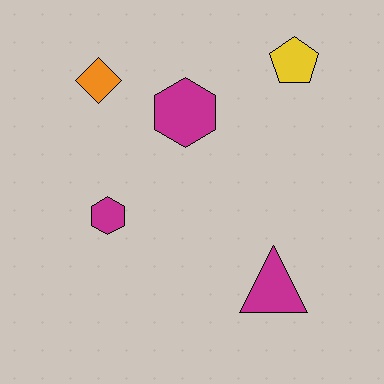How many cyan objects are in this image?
There are no cyan objects.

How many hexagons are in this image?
There are 2 hexagons.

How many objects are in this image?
There are 5 objects.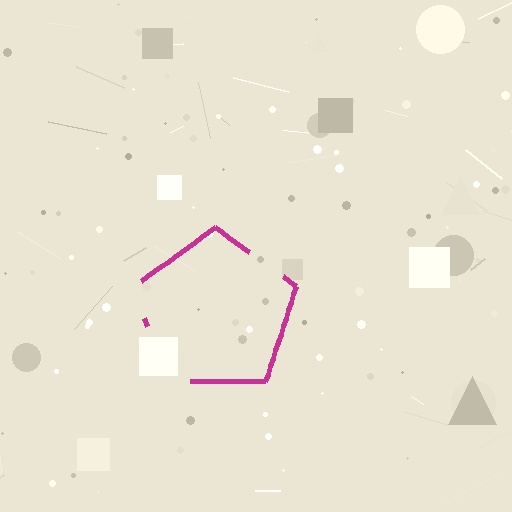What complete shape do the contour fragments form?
The contour fragments form a pentagon.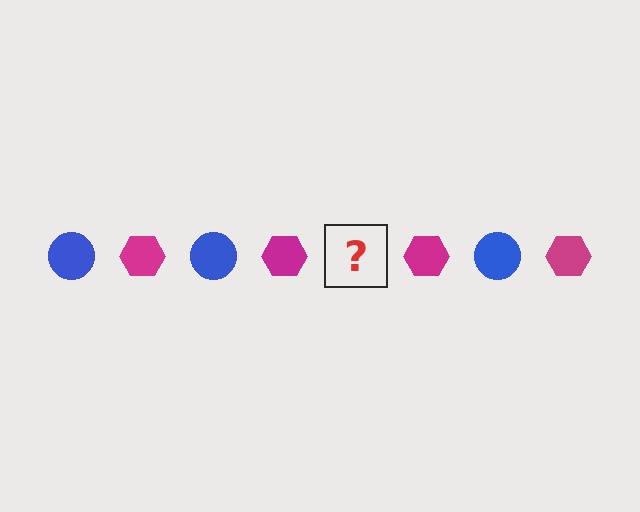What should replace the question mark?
The question mark should be replaced with a blue circle.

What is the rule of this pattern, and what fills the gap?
The rule is that the pattern alternates between blue circle and magenta hexagon. The gap should be filled with a blue circle.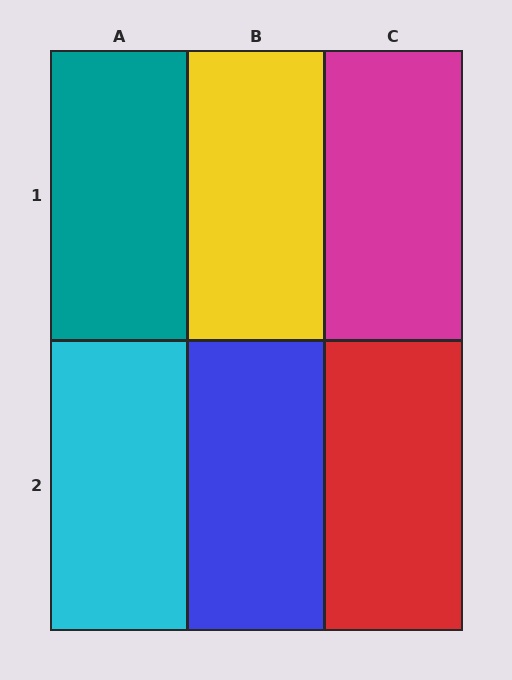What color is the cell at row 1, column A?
Teal.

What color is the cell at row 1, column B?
Yellow.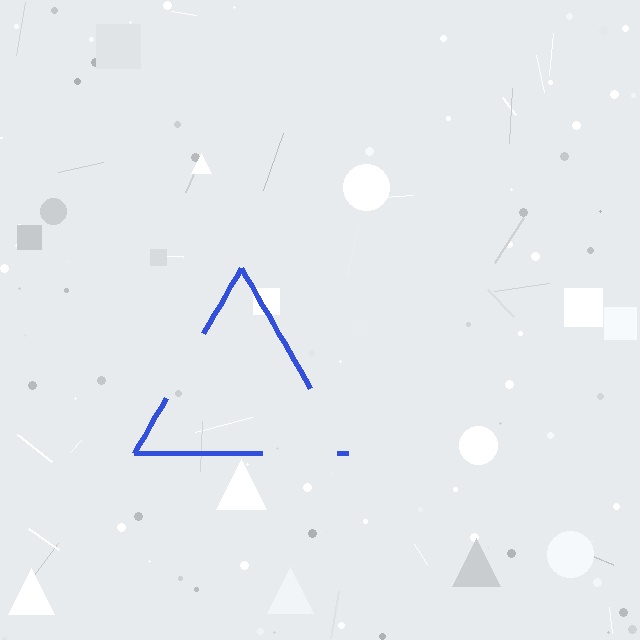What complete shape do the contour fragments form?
The contour fragments form a triangle.